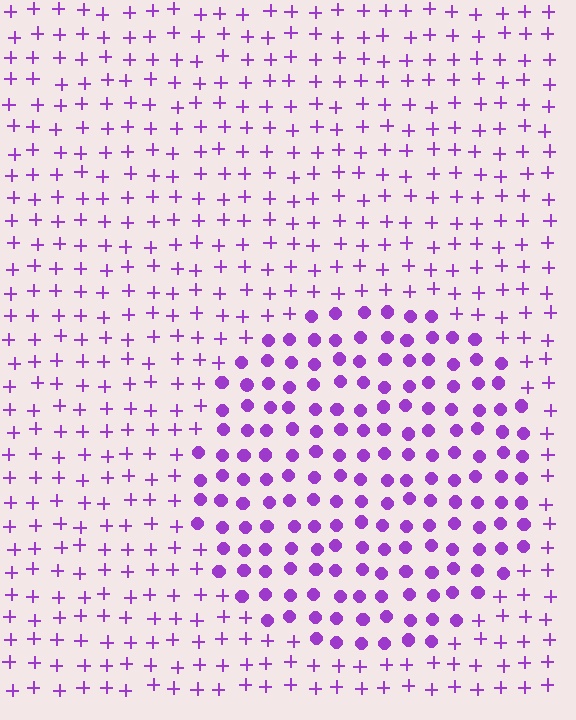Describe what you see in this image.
The image is filled with small purple elements arranged in a uniform grid. A circle-shaped region contains circles, while the surrounding area contains plus signs. The boundary is defined purely by the change in element shape.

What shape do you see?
I see a circle.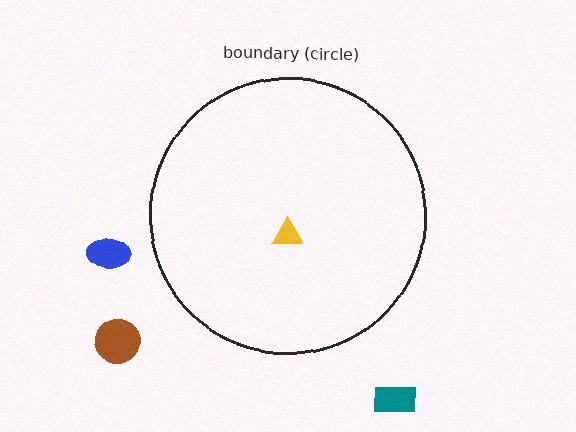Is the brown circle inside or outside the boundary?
Outside.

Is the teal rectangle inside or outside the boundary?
Outside.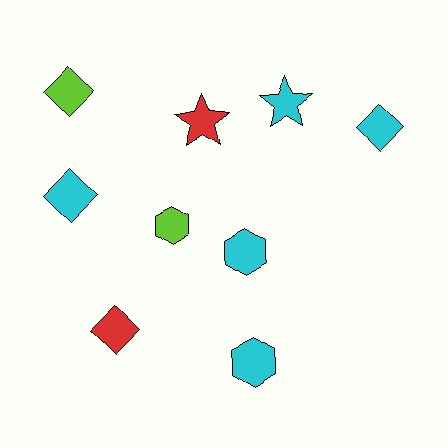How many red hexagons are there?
There are no red hexagons.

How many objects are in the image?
There are 9 objects.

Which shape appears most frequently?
Diamond, with 4 objects.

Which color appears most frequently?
Cyan, with 5 objects.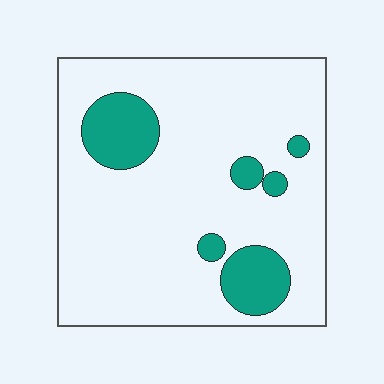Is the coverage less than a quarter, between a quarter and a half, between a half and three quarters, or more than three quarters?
Less than a quarter.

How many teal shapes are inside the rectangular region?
6.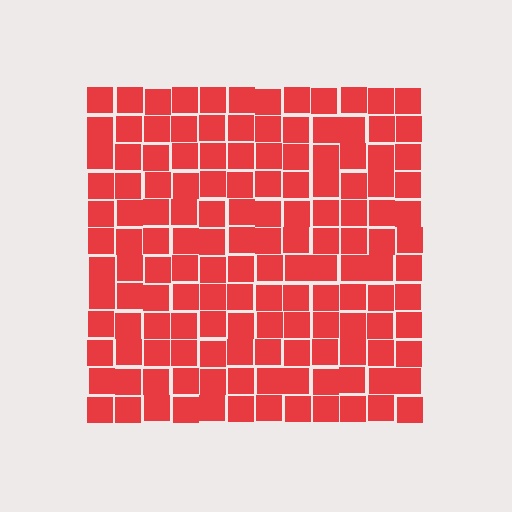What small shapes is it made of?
It is made of small squares.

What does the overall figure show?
The overall figure shows a square.